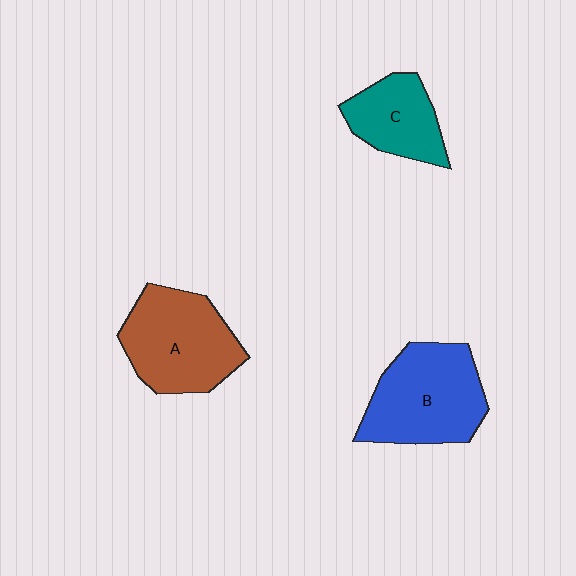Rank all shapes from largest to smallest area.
From largest to smallest: B (blue), A (brown), C (teal).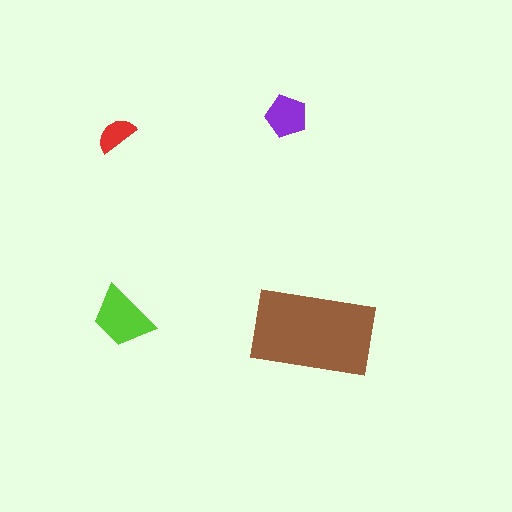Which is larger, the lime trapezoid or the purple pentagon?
The lime trapezoid.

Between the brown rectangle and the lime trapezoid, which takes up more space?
The brown rectangle.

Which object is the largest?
The brown rectangle.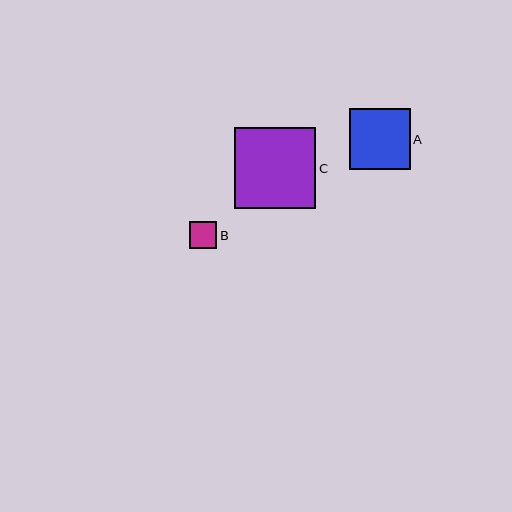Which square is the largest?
Square C is the largest with a size of approximately 81 pixels.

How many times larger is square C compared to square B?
Square C is approximately 3.0 times the size of square B.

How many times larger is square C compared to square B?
Square C is approximately 3.0 times the size of square B.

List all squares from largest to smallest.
From largest to smallest: C, A, B.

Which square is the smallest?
Square B is the smallest with a size of approximately 27 pixels.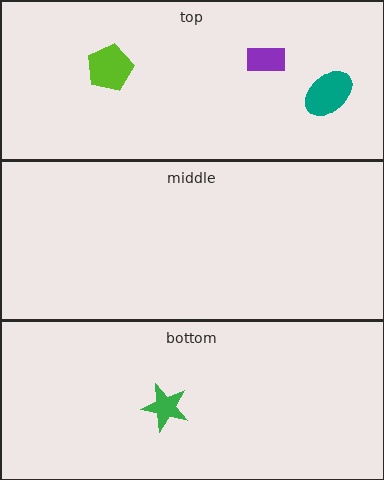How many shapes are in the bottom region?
1.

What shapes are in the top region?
The teal ellipse, the purple rectangle, the lime pentagon.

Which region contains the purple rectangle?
The top region.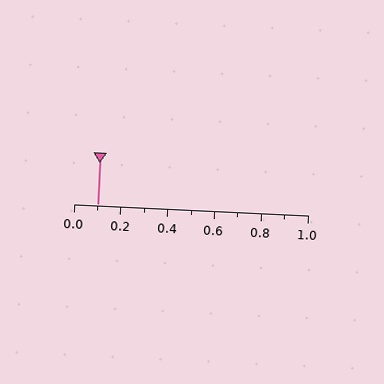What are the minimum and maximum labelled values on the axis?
The axis runs from 0.0 to 1.0.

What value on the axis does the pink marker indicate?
The marker indicates approximately 0.1.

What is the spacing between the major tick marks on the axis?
The major ticks are spaced 0.2 apart.